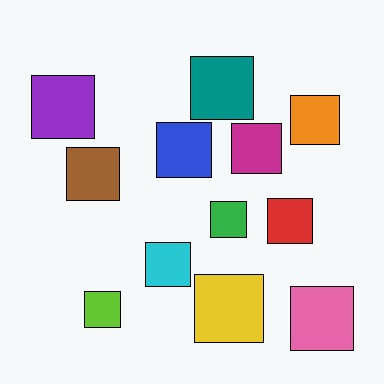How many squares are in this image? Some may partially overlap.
There are 12 squares.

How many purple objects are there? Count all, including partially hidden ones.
There is 1 purple object.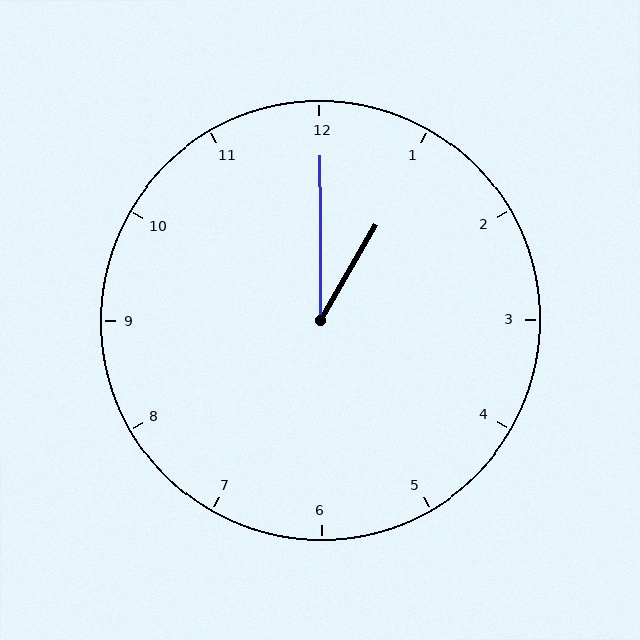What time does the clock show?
1:00.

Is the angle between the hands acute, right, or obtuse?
It is acute.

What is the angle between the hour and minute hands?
Approximately 30 degrees.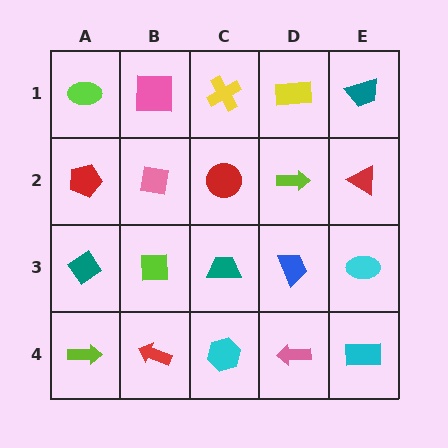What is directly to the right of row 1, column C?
A yellow rectangle.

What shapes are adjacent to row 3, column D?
A lime arrow (row 2, column D), a pink arrow (row 4, column D), a teal trapezoid (row 3, column C), a cyan ellipse (row 3, column E).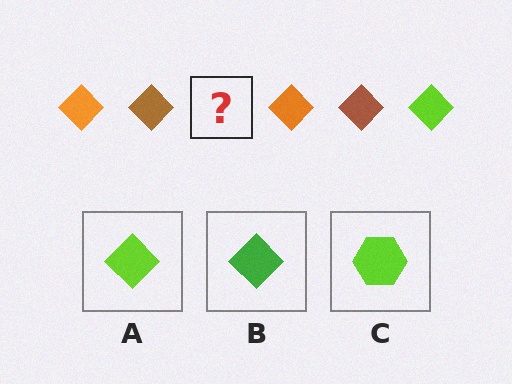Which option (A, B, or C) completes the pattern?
A.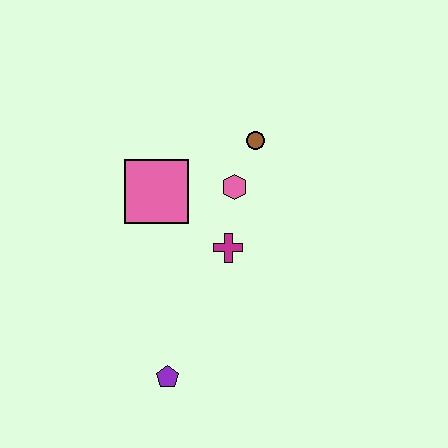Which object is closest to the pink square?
The pink hexagon is closest to the pink square.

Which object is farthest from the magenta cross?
The purple pentagon is farthest from the magenta cross.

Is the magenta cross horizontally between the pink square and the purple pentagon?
No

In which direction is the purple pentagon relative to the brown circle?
The purple pentagon is below the brown circle.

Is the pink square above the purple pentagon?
Yes